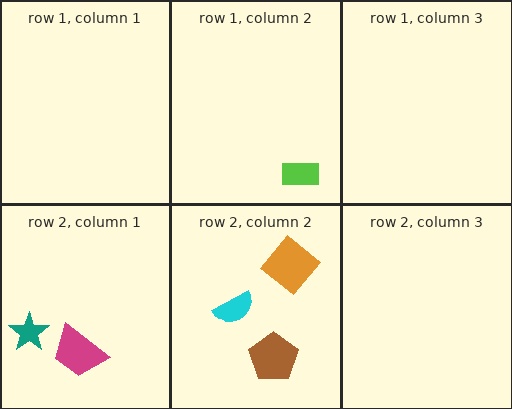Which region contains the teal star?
The row 2, column 1 region.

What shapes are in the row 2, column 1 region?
The teal star, the magenta trapezoid.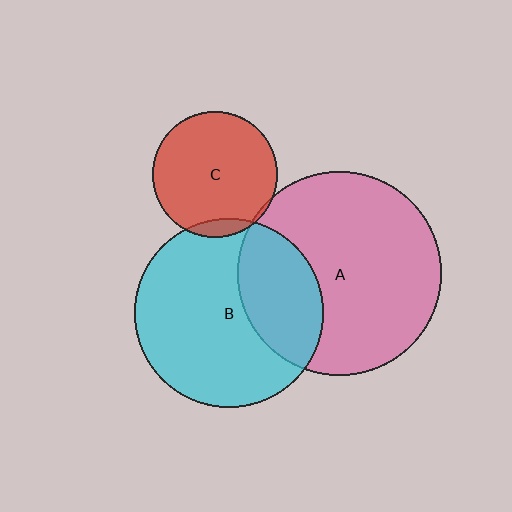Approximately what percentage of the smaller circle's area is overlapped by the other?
Approximately 5%.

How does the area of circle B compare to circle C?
Approximately 2.3 times.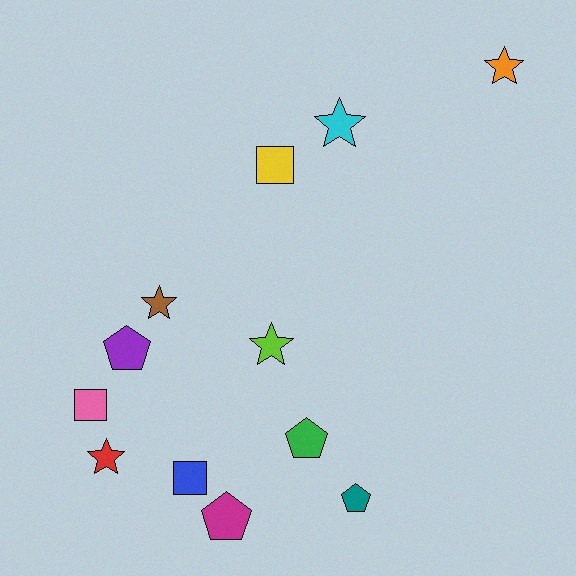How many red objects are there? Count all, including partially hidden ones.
There is 1 red object.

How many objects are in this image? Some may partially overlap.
There are 12 objects.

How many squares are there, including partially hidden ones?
There are 3 squares.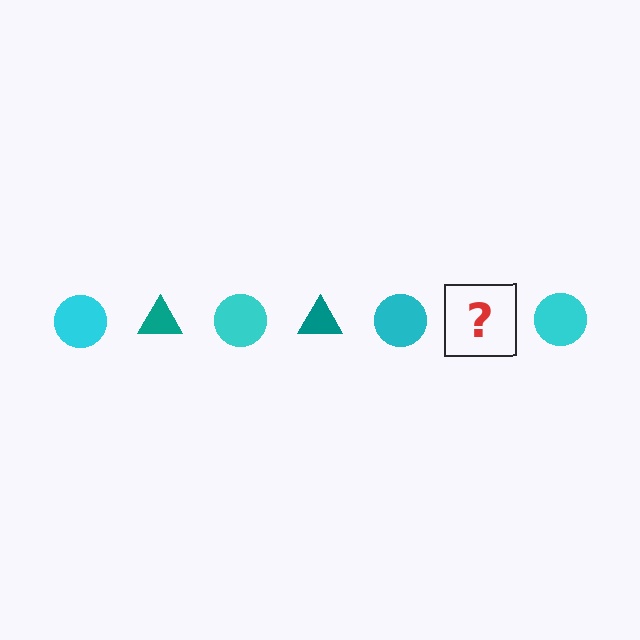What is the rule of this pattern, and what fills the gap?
The rule is that the pattern alternates between cyan circle and teal triangle. The gap should be filled with a teal triangle.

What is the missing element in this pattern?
The missing element is a teal triangle.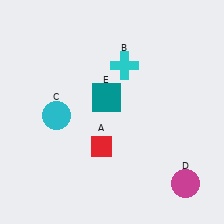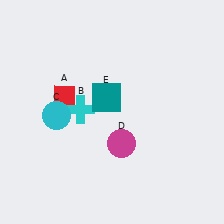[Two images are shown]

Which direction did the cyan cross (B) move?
The cyan cross (B) moved down.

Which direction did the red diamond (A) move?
The red diamond (A) moved up.